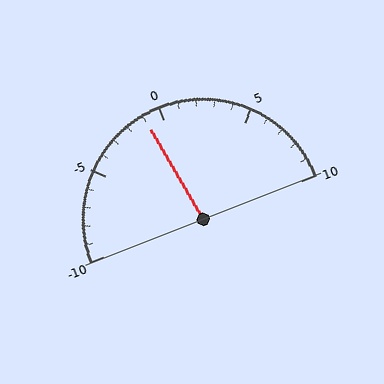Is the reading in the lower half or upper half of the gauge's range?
The reading is in the lower half of the range (-10 to 10).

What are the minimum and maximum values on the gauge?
The gauge ranges from -10 to 10.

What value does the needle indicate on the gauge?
The needle indicates approximately -1.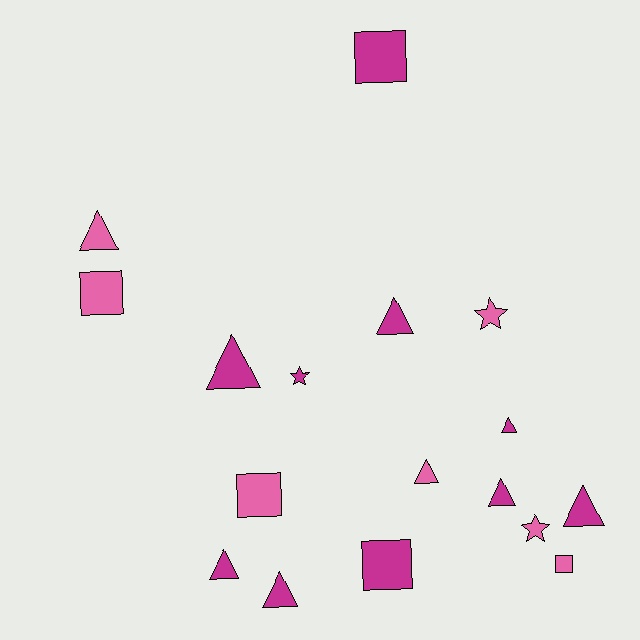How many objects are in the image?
There are 17 objects.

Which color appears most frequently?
Magenta, with 10 objects.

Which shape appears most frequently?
Triangle, with 9 objects.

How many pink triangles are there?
There are 2 pink triangles.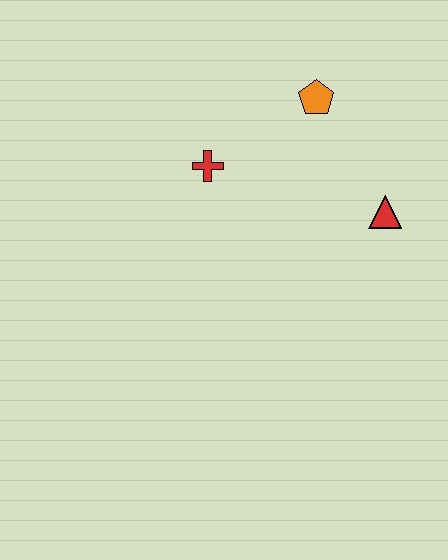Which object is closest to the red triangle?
The orange pentagon is closest to the red triangle.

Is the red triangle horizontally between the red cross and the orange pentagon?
No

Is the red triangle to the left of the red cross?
No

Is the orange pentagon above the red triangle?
Yes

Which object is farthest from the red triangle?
The red cross is farthest from the red triangle.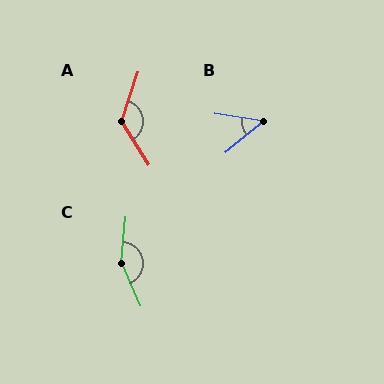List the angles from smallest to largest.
B (48°), A (129°), C (152°).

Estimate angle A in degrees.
Approximately 129 degrees.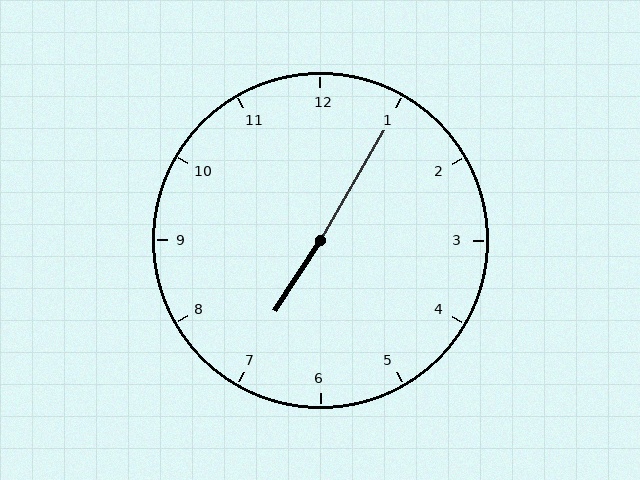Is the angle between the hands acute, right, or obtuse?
It is obtuse.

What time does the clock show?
7:05.